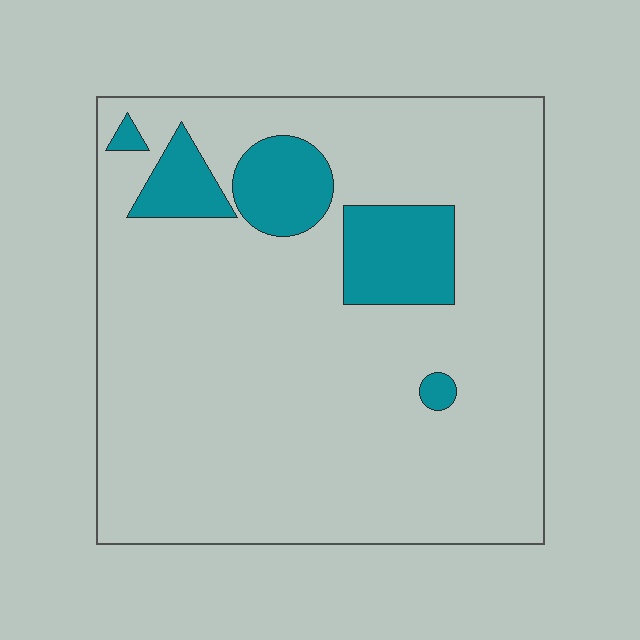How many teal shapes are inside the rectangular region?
5.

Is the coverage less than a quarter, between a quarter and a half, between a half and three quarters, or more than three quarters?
Less than a quarter.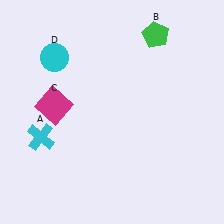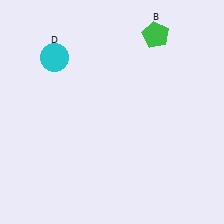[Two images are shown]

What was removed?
The magenta square (C), the cyan cross (A) were removed in Image 2.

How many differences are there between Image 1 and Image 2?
There are 2 differences between the two images.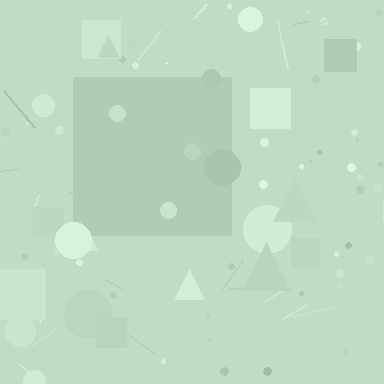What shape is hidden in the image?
A square is hidden in the image.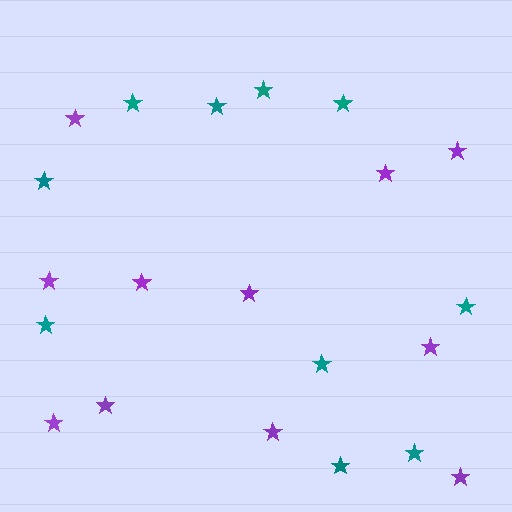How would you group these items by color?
There are 2 groups: one group of teal stars (10) and one group of purple stars (11).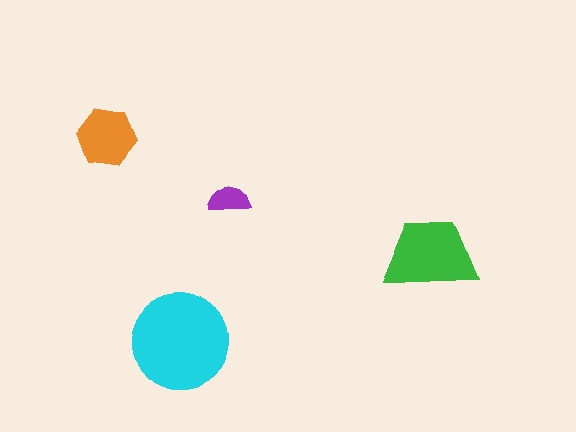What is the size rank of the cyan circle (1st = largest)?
1st.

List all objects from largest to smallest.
The cyan circle, the green trapezoid, the orange hexagon, the purple semicircle.